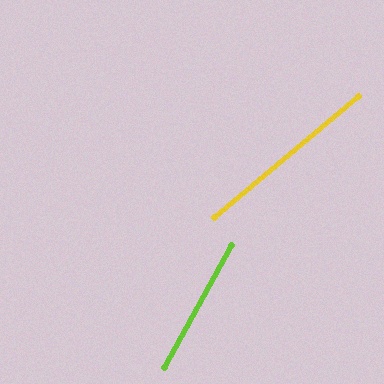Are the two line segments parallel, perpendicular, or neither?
Neither parallel nor perpendicular — they differ by about 21°.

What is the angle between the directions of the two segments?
Approximately 21 degrees.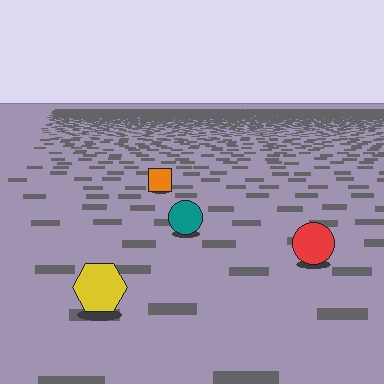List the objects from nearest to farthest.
From nearest to farthest: the yellow hexagon, the red circle, the teal circle, the orange square.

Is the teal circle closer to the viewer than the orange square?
Yes. The teal circle is closer — you can tell from the texture gradient: the ground texture is coarser near it.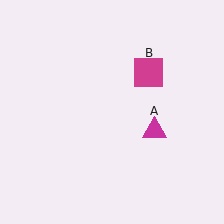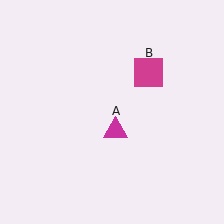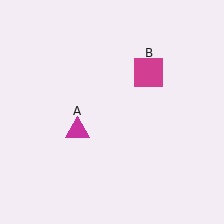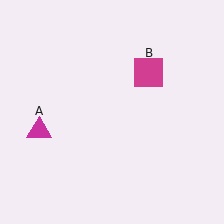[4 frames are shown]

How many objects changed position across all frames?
1 object changed position: magenta triangle (object A).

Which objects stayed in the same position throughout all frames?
Magenta square (object B) remained stationary.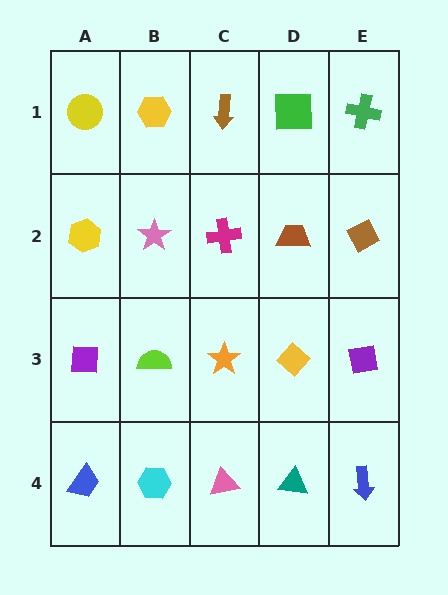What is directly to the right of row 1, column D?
A green cross.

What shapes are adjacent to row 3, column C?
A magenta cross (row 2, column C), a pink triangle (row 4, column C), a lime semicircle (row 3, column B), a yellow diamond (row 3, column D).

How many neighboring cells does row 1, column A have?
2.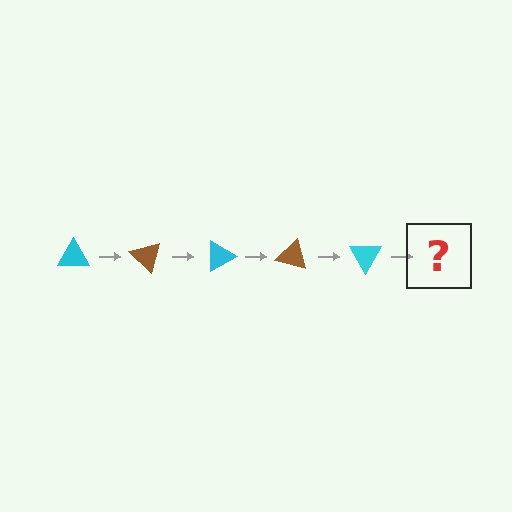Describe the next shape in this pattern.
It should be a brown triangle, rotated 225 degrees from the start.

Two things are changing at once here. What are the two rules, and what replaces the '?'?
The two rules are that it rotates 45 degrees each step and the color cycles through cyan and brown. The '?' should be a brown triangle, rotated 225 degrees from the start.